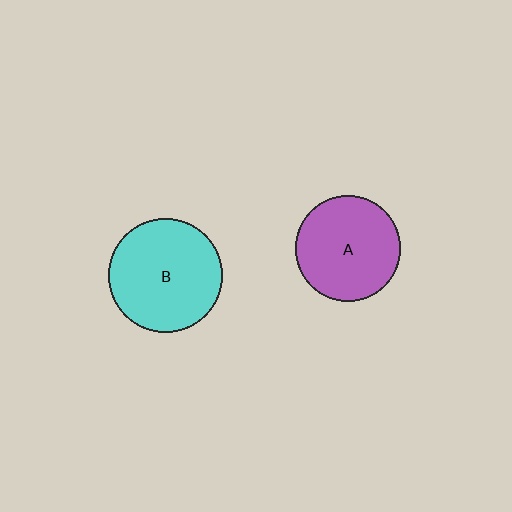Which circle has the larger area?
Circle B (cyan).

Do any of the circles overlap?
No, none of the circles overlap.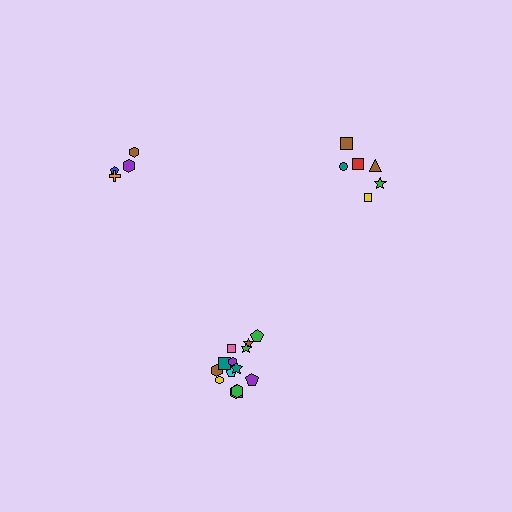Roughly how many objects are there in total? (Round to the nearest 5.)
Roughly 25 objects in total.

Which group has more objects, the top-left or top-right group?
The top-right group.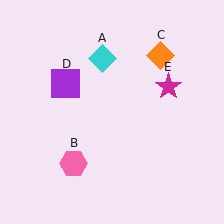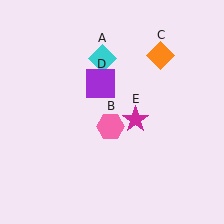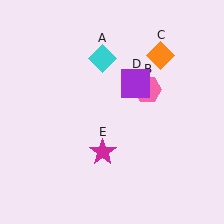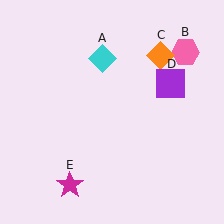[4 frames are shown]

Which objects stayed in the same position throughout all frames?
Cyan diamond (object A) and orange diamond (object C) remained stationary.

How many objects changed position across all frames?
3 objects changed position: pink hexagon (object B), purple square (object D), magenta star (object E).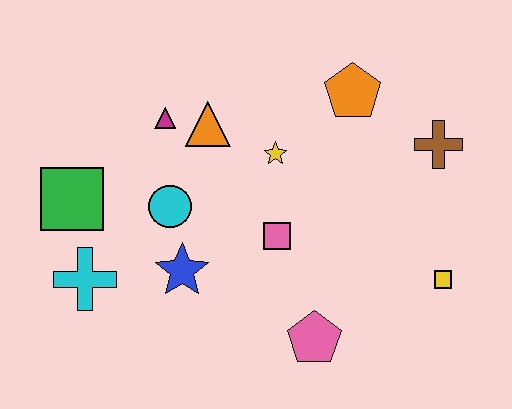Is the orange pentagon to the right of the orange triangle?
Yes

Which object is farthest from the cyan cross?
The brown cross is farthest from the cyan cross.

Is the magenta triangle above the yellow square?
Yes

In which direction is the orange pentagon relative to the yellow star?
The orange pentagon is to the right of the yellow star.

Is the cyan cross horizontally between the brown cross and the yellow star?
No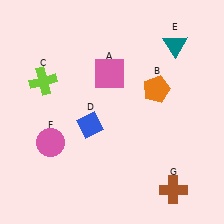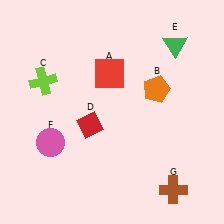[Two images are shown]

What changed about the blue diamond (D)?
In Image 1, D is blue. In Image 2, it changed to red.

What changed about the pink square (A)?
In Image 1, A is pink. In Image 2, it changed to red.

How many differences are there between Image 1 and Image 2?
There are 3 differences between the two images.